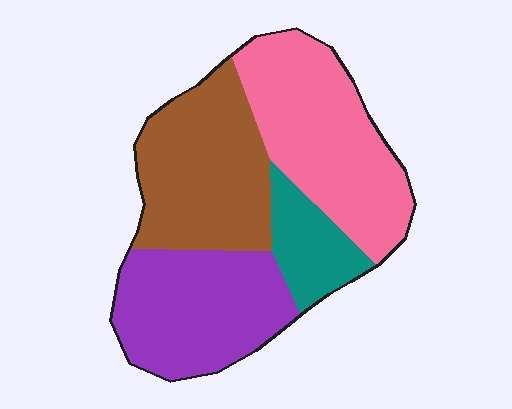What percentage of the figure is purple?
Purple covers about 30% of the figure.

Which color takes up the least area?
Teal, at roughly 10%.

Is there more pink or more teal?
Pink.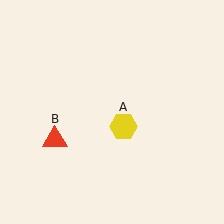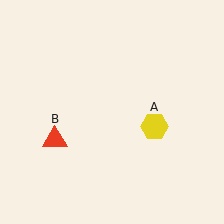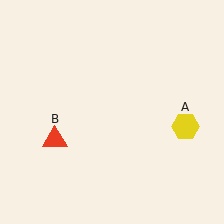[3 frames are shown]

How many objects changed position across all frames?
1 object changed position: yellow hexagon (object A).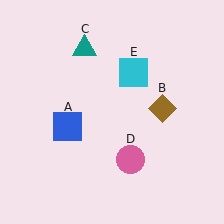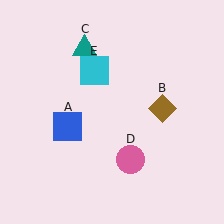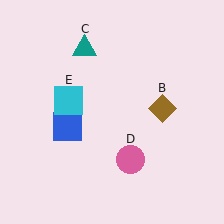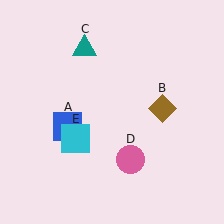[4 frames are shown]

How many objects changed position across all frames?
1 object changed position: cyan square (object E).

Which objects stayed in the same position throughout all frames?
Blue square (object A) and brown diamond (object B) and teal triangle (object C) and pink circle (object D) remained stationary.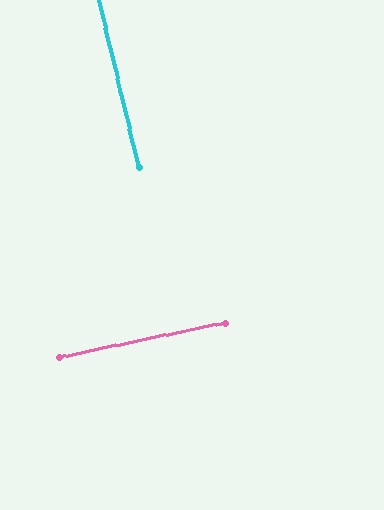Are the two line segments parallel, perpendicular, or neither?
Perpendicular — they meet at approximately 88°.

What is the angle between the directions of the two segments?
Approximately 88 degrees.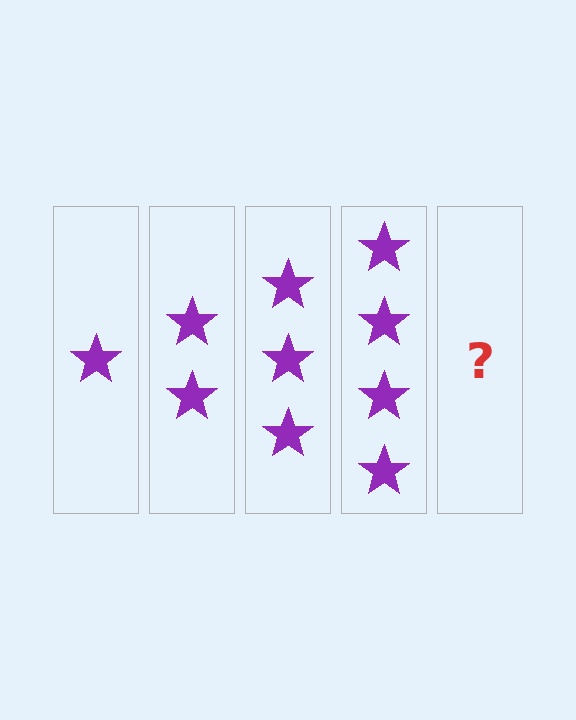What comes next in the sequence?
The next element should be 5 stars.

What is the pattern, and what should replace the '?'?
The pattern is that each step adds one more star. The '?' should be 5 stars.